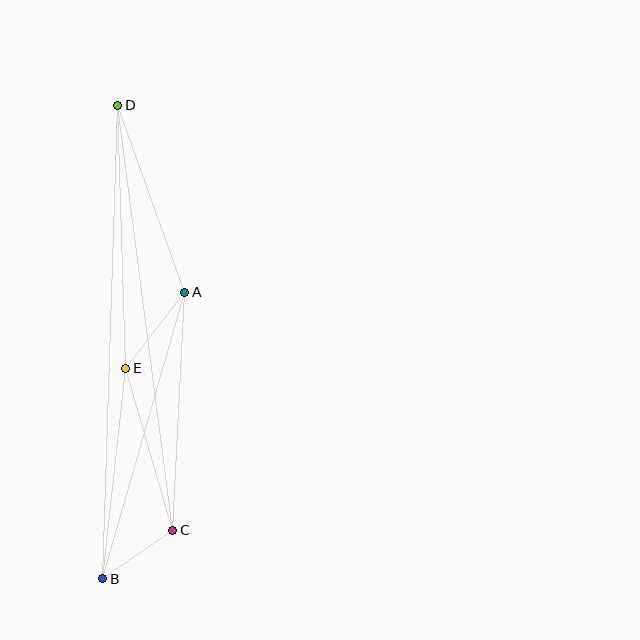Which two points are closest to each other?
Points B and C are closest to each other.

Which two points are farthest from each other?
Points B and D are farthest from each other.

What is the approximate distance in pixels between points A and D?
The distance between A and D is approximately 199 pixels.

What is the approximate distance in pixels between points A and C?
The distance between A and C is approximately 238 pixels.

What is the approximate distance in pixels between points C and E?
The distance between C and E is approximately 169 pixels.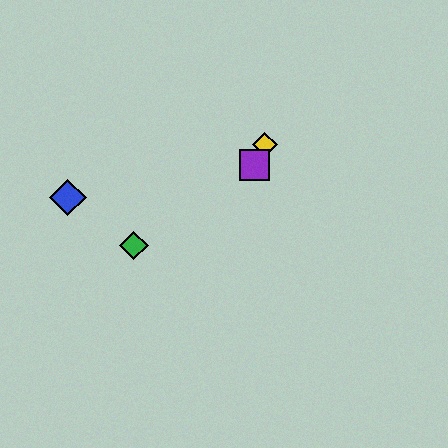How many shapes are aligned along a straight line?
3 shapes (the red diamond, the yellow diamond, the purple square) are aligned along a straight line.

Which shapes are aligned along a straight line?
The red diamond, the yellow diamond, the purple square are aligned along a straight line.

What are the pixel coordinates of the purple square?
The purple square is at (254, 165).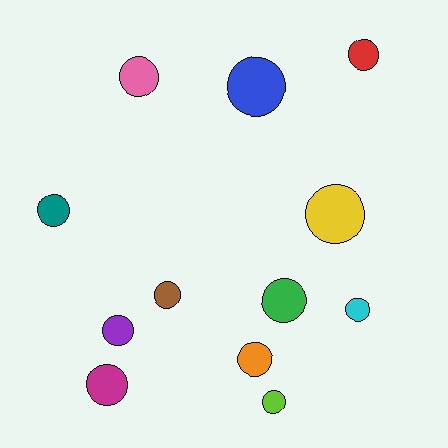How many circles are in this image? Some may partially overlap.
There are 12 circles.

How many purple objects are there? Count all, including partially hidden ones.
There is 1 purple object.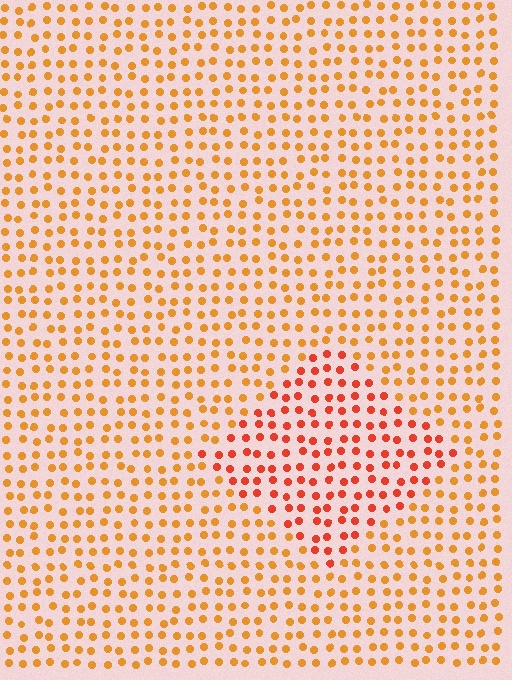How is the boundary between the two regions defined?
The boundary is defined purely by a slight shift in hue (about 28 degrees). Spacing, size, and orientation are identical on both sides.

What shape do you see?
I see a diamond.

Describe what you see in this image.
The image is filled with small orange elements in a uniform arrangement. A diamond-shaped region is visible where the elements are tinted to a slightly different hue, forming a subtle color boundary.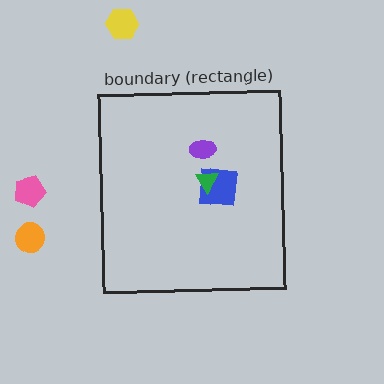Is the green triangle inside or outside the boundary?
Inside.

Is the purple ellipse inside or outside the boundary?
Inside.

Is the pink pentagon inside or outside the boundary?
Outside.